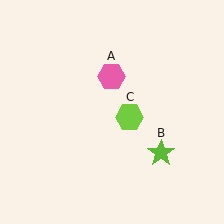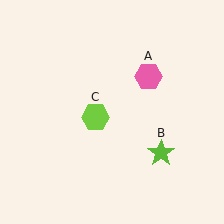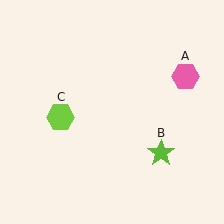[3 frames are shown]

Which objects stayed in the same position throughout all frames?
Lime star (object B) remained stationary.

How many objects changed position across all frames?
2 objects changed position: pink hexagon (object A), lime hexagon (object C).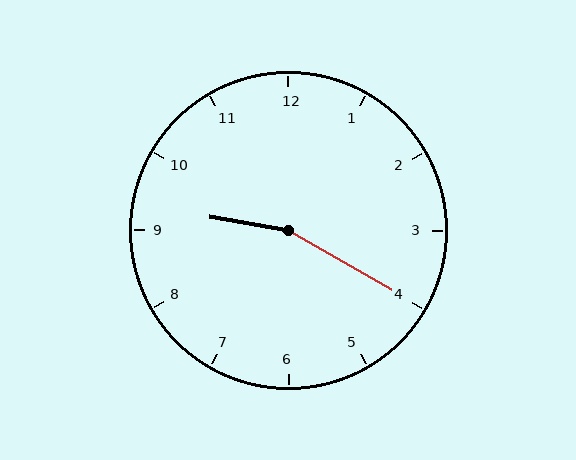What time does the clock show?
9:20.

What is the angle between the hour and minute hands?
Approximately 160 degrees.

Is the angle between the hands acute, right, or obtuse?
It is obtuse.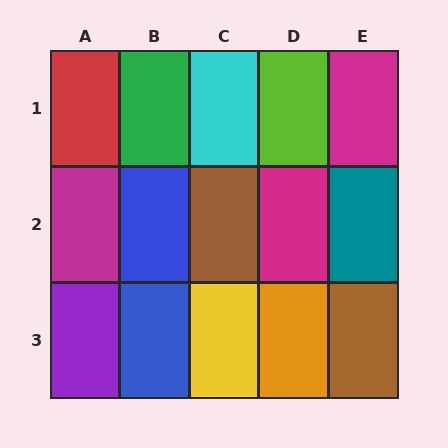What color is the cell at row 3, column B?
Blue.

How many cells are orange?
1 cell is orange.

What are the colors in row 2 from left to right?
Magenta, blue, brown, magenta, teal.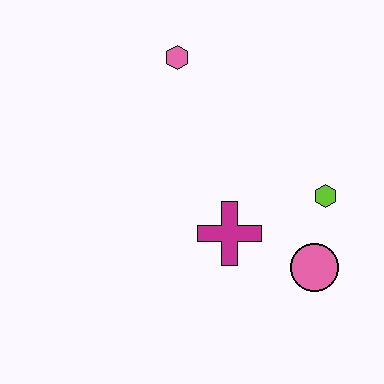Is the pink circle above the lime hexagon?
No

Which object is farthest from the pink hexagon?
The pink circle is farthest from the pink hexagon.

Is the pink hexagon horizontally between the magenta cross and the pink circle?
No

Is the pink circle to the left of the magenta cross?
No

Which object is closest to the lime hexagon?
The pink circle is closest to the lime hexagon.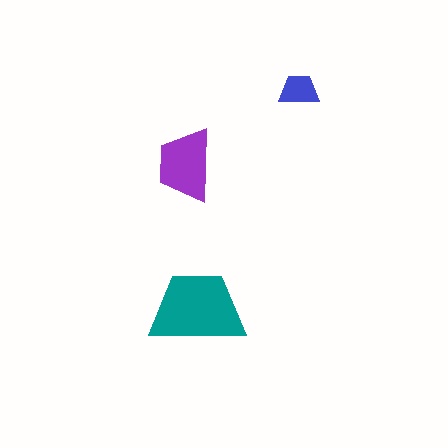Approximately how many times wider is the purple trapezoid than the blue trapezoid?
About 2 times wider.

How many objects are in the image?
There are 3 objects in the image.